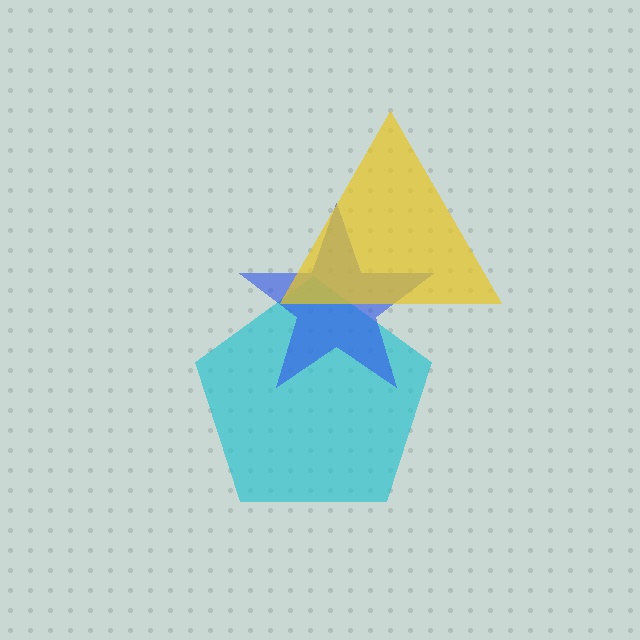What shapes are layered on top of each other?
The layered shapes are: a cyan pentagon, a blue star, a yellow triangle.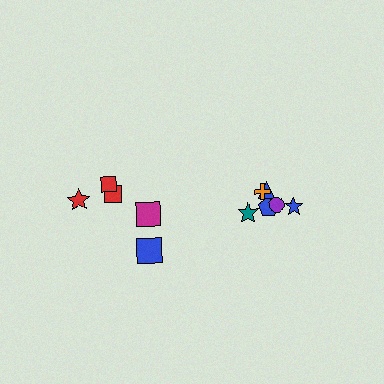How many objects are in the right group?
There are 7 objects.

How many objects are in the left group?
There are 4 objects.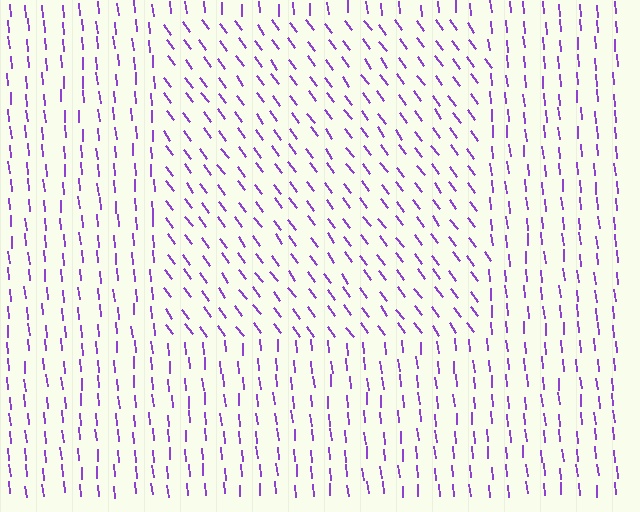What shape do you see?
I see a rectangle.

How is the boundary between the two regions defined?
The boundary is defined purely by a change in line orientation (approximately 31 degrees difference). All lines are the same color and thickness.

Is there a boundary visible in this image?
Yes, there is a texture boundary formed by a change in line orientation.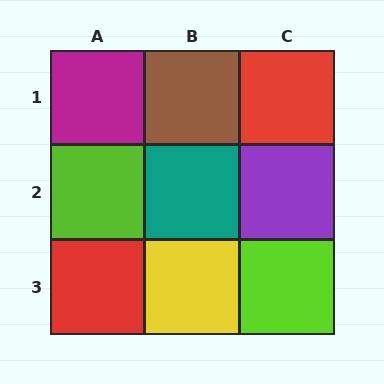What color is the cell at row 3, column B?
Yellow.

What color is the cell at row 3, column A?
Red.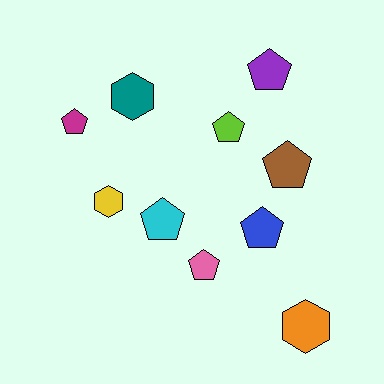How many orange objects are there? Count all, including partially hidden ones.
There is 1 orange object.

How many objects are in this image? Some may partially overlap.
There are 10 objects.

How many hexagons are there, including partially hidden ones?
There are 3 hexagons.